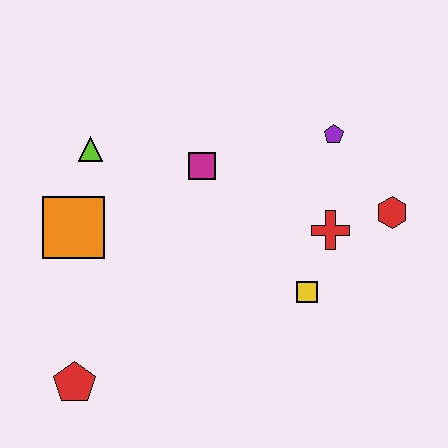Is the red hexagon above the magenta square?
No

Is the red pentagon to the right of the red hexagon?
No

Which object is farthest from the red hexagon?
The red pentagon is farthest from the red hexagon.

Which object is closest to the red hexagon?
The red cross is closest to the red hexagon.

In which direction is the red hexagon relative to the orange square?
The red hexagon is to the right of the orange square.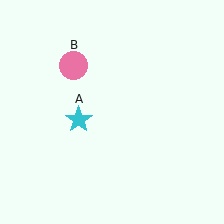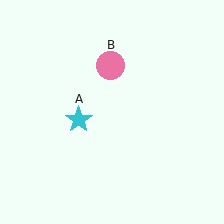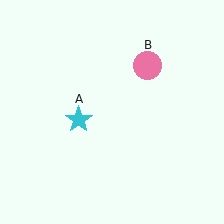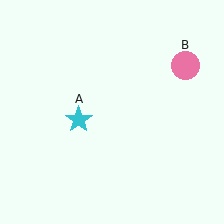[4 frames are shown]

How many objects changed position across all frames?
1 object changed position: pink circle (object B).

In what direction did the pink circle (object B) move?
The pink circle (object B) moved right.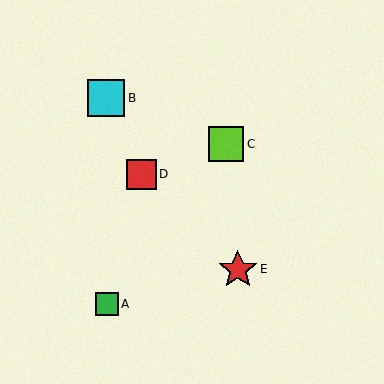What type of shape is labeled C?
Shape C is a lime square.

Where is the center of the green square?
The center of the green square is at (107, 304).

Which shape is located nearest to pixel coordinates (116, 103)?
The cyan square (labeled B) at (106, 98) is nearest to that location.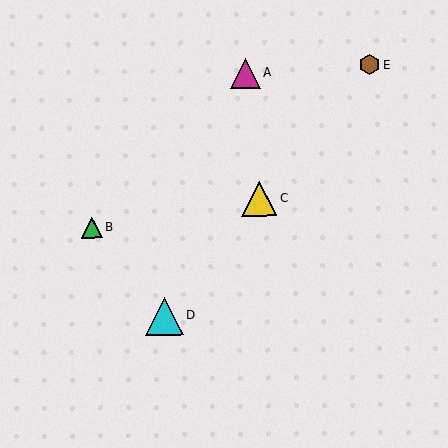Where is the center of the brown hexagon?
The center of the brown hexagon is at (370, 65).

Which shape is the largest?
The cyan triangle (labeled D) is the largest.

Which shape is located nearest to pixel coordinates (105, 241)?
The green triangle (labeled B) at (92, 227) is nearest to that location.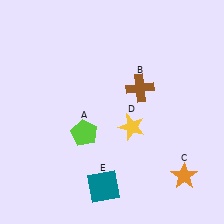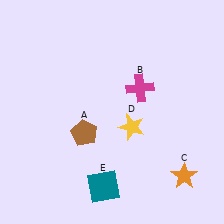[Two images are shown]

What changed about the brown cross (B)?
In Image 1, B is brown. In Image 2, it changed to magenta.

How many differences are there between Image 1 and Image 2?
There are 2 differences between the two images.